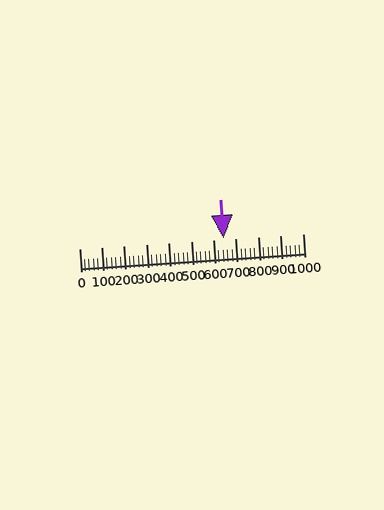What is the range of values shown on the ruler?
The ruler shows values from 0 to 1000.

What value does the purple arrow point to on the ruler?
The purple arrow points to approximately 645.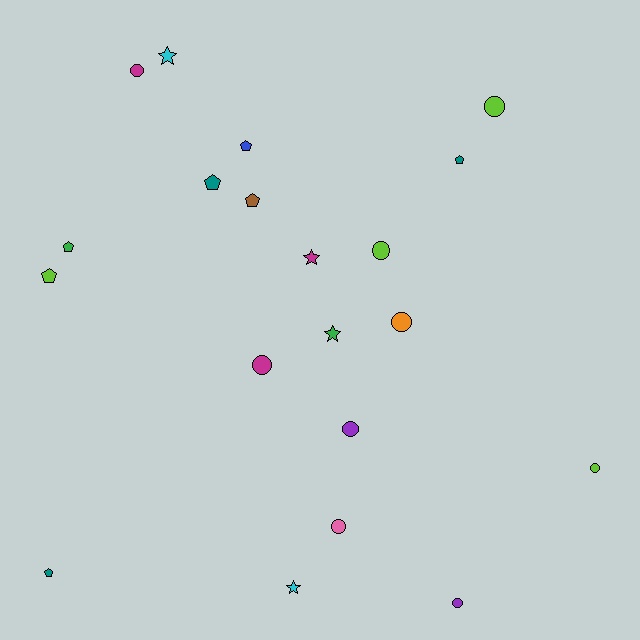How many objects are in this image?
There are 20 objects.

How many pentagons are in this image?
There are 7 pentagons.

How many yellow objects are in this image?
There are no yellow objects.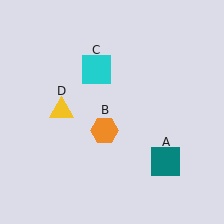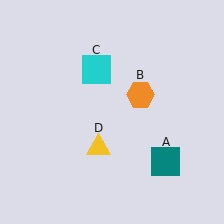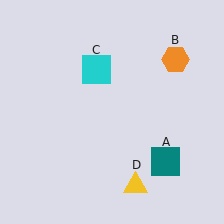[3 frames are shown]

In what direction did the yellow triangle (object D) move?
The yellow triangle (object D) moved down and to the right.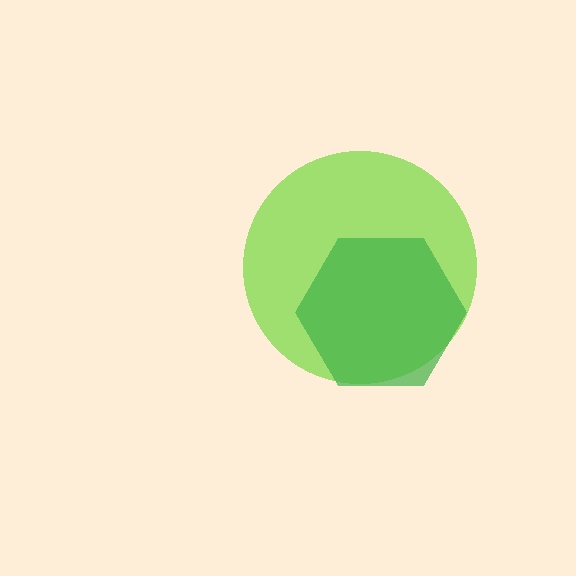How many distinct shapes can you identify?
There are 2 distinct shapes: a lime circle, a green hexagon.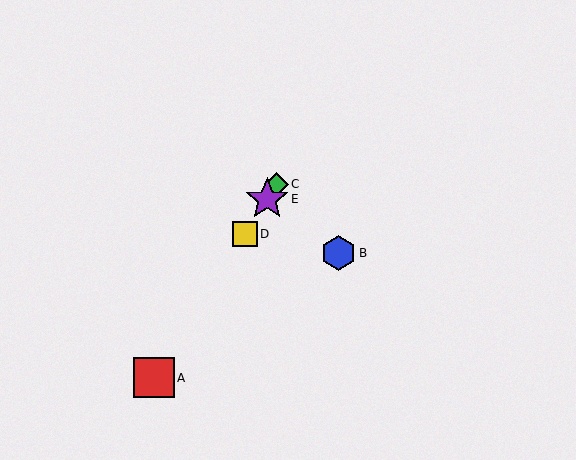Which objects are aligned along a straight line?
Objects A, C, D, E are aligned along a straight line.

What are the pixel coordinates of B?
Object B is at (338, 253).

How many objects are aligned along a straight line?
4 objects (A, C, D, E) are aligned along a straight line.